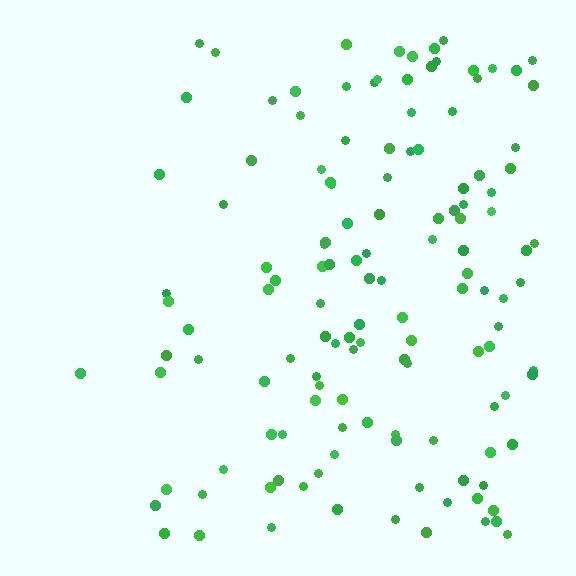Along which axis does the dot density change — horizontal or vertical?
Horizontal.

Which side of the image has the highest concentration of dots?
The right.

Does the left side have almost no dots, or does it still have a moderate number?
Still a moderate number, just noticeably fewer than the right.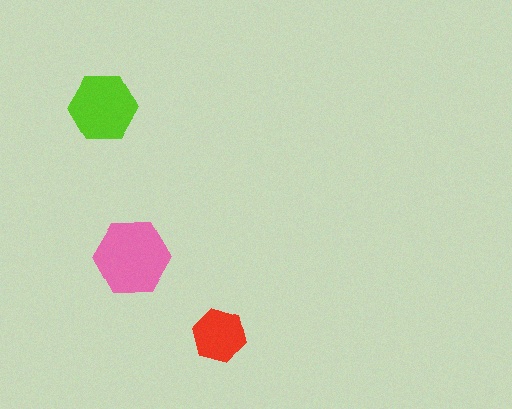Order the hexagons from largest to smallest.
the pink one, the lime one, the red one.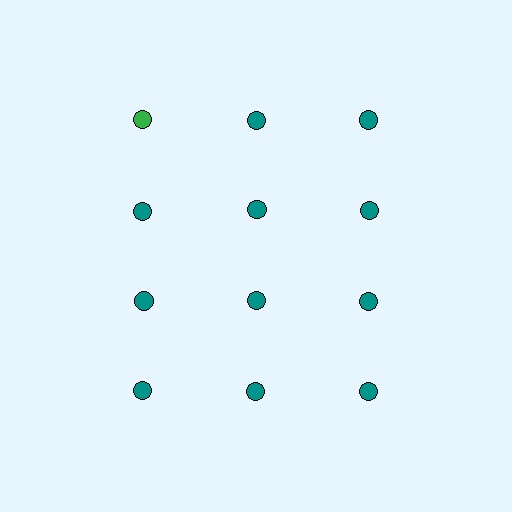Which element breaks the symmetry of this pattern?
The green circle in the top row, leftmost column breaks the symmetry. All other shapes are teal circles.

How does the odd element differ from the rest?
It has a different color: green instead of teal.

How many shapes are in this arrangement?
There are 12 shapes arranged in a grid pattern.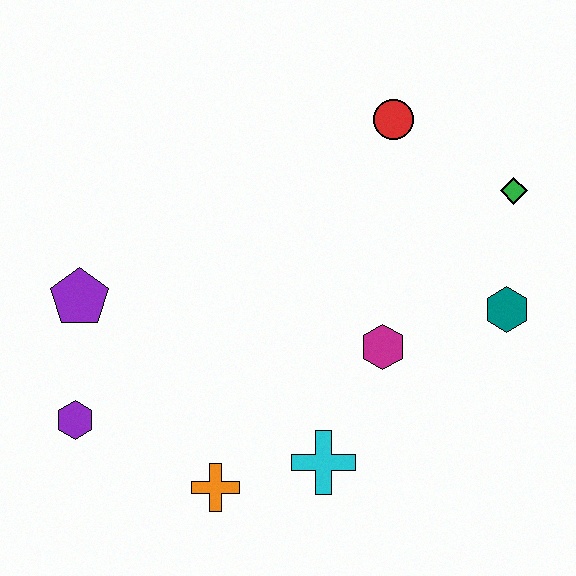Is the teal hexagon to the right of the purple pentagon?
Yes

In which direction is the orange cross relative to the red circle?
The orange cross is below the red circle.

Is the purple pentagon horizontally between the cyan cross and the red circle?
No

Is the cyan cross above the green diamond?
No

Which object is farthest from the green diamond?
The purple hexagon is farthest from the green diamond.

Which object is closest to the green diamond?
The teal hexagon is closest to the green diamond.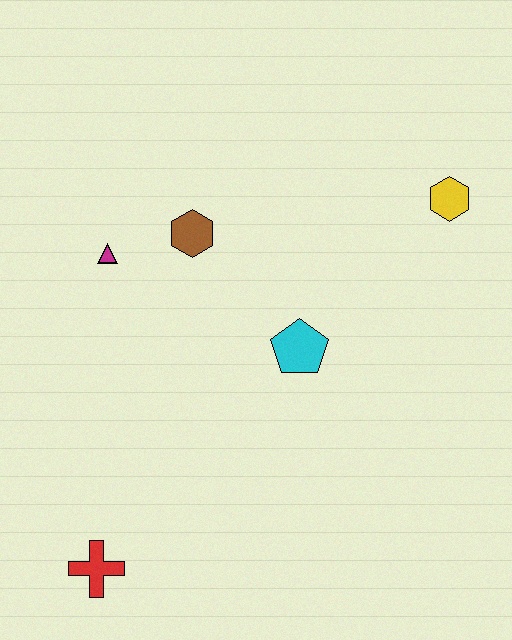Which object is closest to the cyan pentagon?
The brown hexagon is closest to the cyan pentagon.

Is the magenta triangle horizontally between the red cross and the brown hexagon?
Yes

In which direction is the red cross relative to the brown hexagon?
The red cross is below the brown hexagon.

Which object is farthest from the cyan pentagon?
The red cross is farthest from the cyan pentagon.